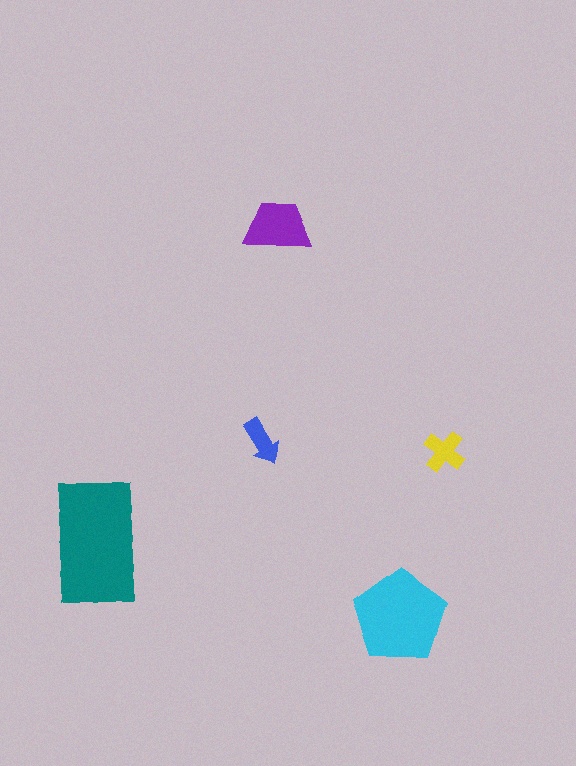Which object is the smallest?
The blue arrow.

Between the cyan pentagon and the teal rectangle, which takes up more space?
The teal rectangle.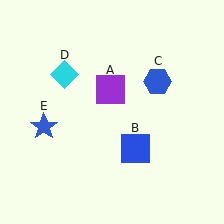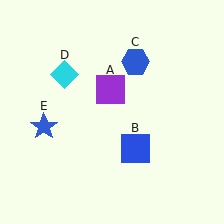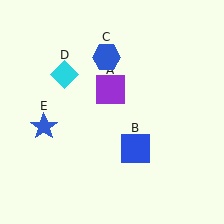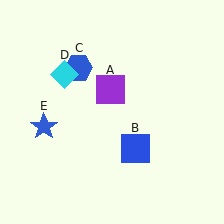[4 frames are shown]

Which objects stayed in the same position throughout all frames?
Purple square (object A) and blue square (object B) and cyan diamond (object D) and blue star (object E) remained stationary.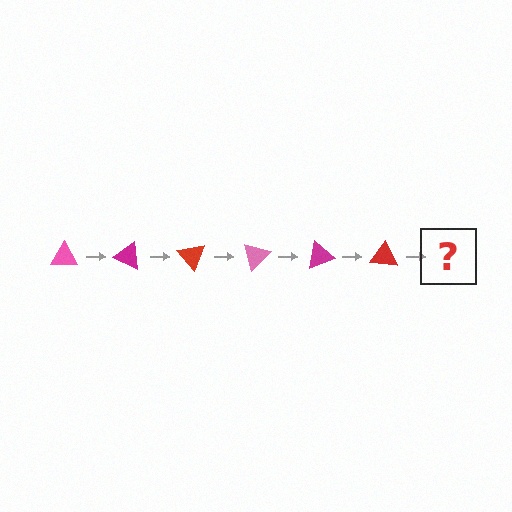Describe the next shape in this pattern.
It should be a pink triangle, rotated 150 degrees from the start.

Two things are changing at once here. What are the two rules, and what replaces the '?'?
The two rules are that it rotates 25 degrees each step and the color cycles through pink, magenta, and red. The '?' should be a pink triangle, rotated 150 degrees from the start.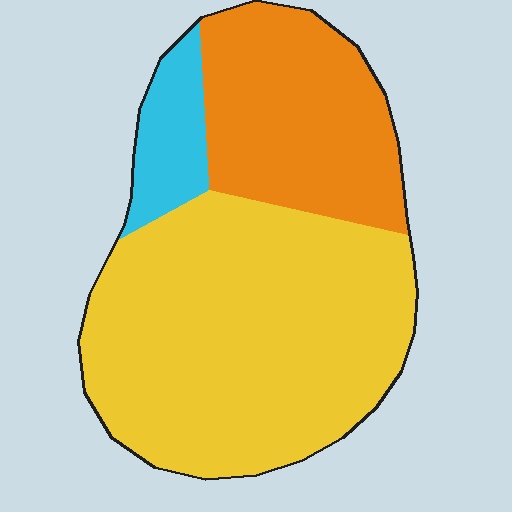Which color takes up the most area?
Yellow, at roughly 60%.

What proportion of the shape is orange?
Orange takes up between a sixth and a third of the shape.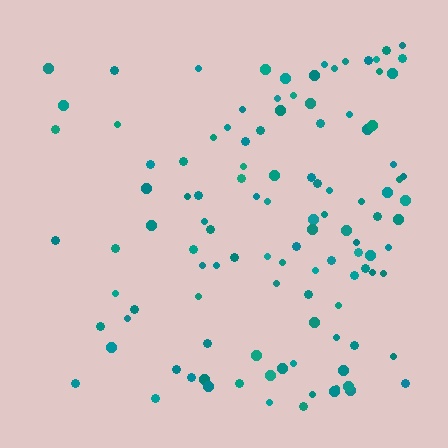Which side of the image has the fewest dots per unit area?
The left.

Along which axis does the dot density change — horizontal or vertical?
Horizontal.